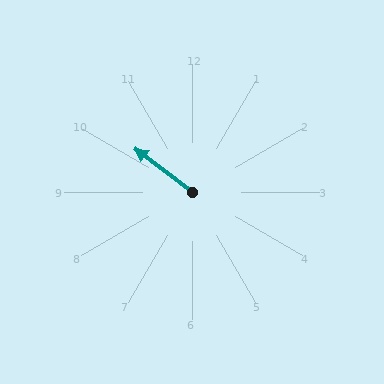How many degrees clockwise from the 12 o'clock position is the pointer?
Approximately 307 degrees.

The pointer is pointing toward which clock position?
Roughly 10 o'clock.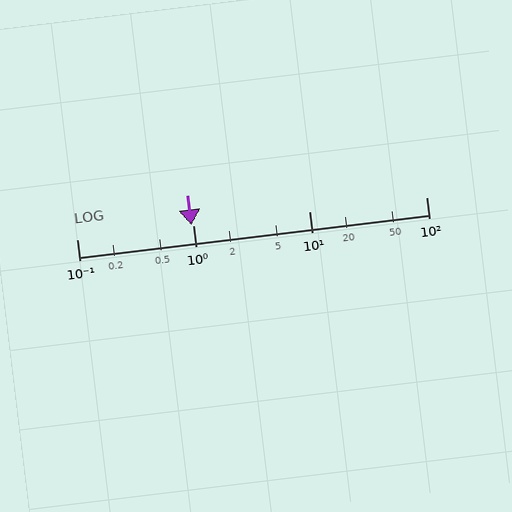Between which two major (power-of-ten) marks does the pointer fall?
The pointer is between 0.1 and 1.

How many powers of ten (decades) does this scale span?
The scale spans 3 decades, from 0.1 to 100.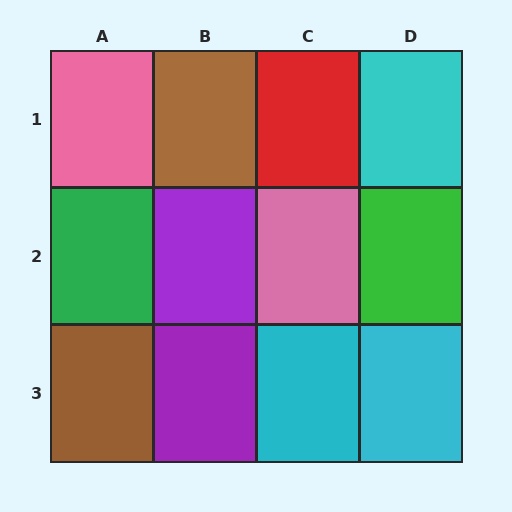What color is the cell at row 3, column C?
Cyan.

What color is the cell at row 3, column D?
Cyan.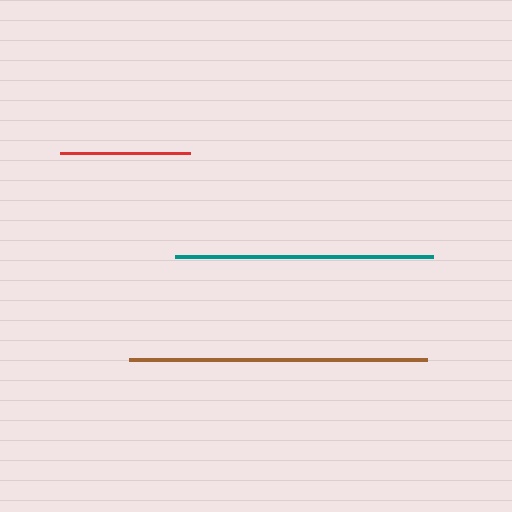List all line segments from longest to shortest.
From longest to shortest: brown, teal, red.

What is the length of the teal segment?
The teal segment is approximately 257 pixels long.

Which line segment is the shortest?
The red line is the shortest at approximately 131 pixels.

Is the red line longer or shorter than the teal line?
The teal line is longer than the red line.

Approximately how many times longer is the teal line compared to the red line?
The teal line is approximately 2.0 times the length of the red line.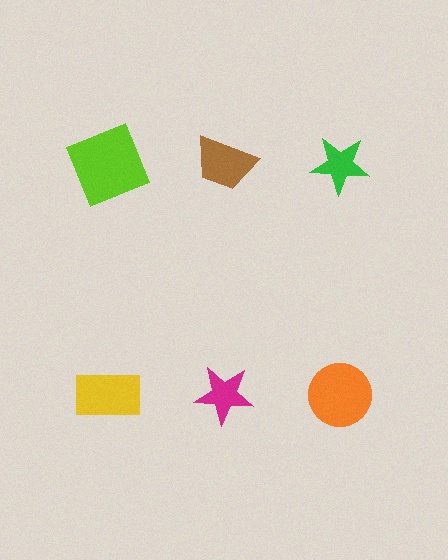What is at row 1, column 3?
A green star.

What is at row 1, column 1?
A lime square.